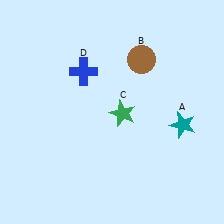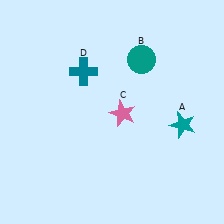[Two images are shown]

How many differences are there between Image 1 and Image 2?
There are 3 differences between the two images.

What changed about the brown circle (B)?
In Image 1, B is brown. In Image 2, it changed to teal.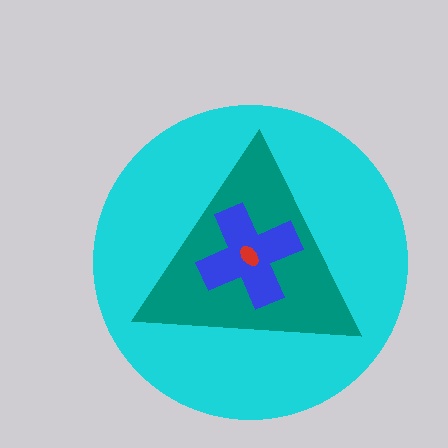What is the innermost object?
The red ellipse.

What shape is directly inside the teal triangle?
The blue cross.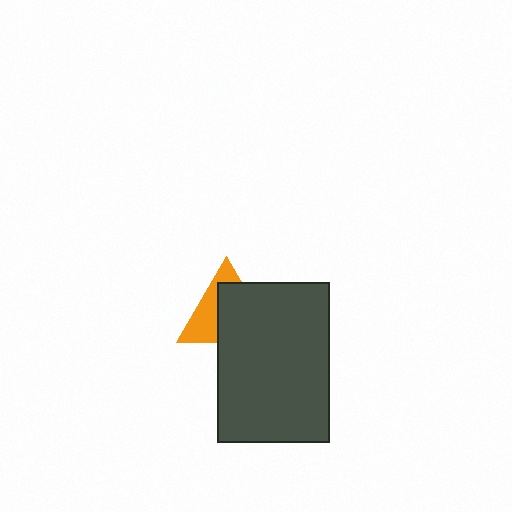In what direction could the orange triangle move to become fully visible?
The orange triangle could move toward the upper-left. That would shift it out from behind the dark gray rectangle entirely.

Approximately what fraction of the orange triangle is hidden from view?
Roughly 58% of the orange triangle is hidden behind the dark gray rectangle.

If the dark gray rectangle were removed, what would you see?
You would see the complete orange triangle.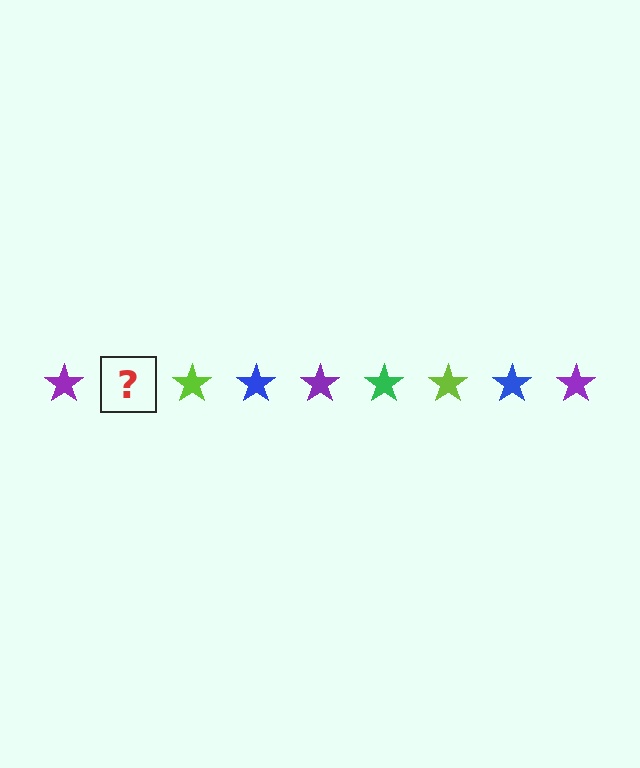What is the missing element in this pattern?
The missing element is a green star.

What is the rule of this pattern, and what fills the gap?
The rule is that the pattern cycles through purple, green, lime, blue stars. The gap should be filled with a green star.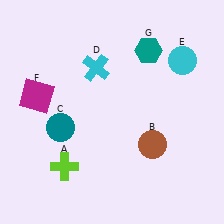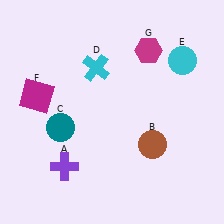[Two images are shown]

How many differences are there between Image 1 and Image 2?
There are 2 differences between the two images.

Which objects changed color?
A changed from lime to purple. G changed from teal to magenta.